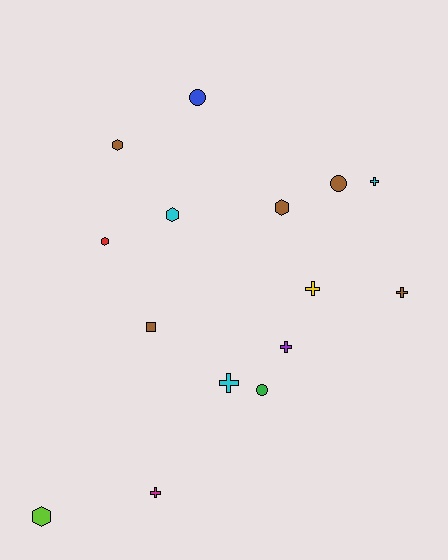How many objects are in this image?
There are 15 objects.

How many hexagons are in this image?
There are 5 hexagons.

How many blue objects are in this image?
There is 1 blue object.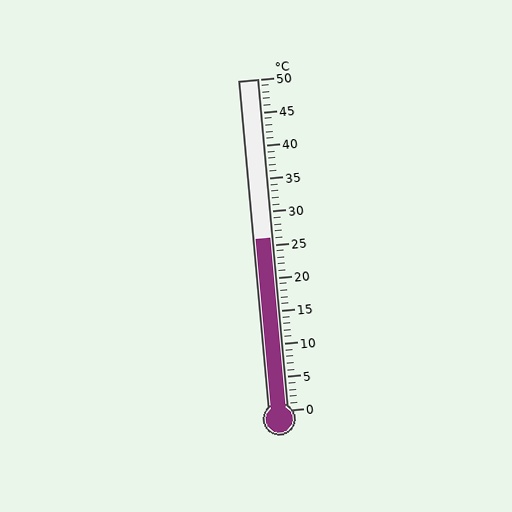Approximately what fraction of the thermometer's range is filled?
The thermometer is filled to approximately 50% of its range.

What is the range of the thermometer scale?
The thermometer scale ranges from 0°C to 50°C.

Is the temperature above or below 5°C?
The temperature is above 5°C.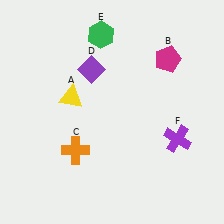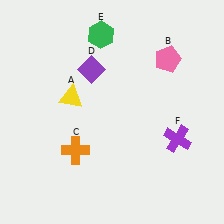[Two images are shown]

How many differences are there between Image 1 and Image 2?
There is 1 difference between the two images.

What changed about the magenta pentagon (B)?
In Image 1, B is magenta. In Image 2, it changed to pink.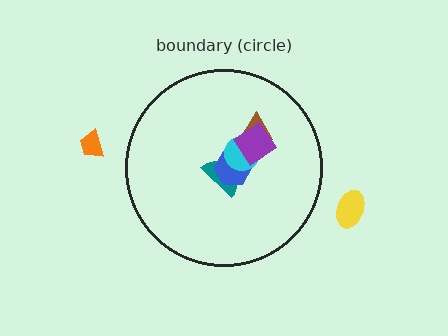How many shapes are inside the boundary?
5 inside, 2 outside.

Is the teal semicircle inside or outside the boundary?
Inside.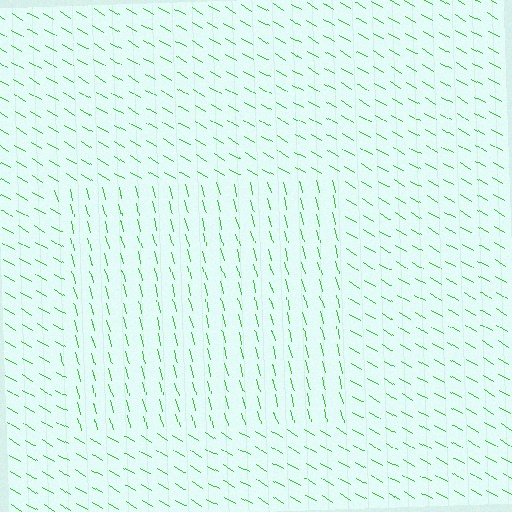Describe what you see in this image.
The image is filled with small green line segments. A rectangle region in the image has lines oriented differently from the surrounding lines, creating a visible texture boundary.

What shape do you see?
I see a rectangle.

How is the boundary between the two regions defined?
The boundary is defined purely by a change in line orientation (approximately 45 degrees difference). All lines are the same color and thickness.